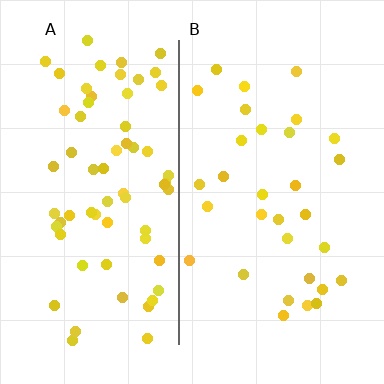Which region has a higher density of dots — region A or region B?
A (the left).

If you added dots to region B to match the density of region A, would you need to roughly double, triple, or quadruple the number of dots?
Approximately double.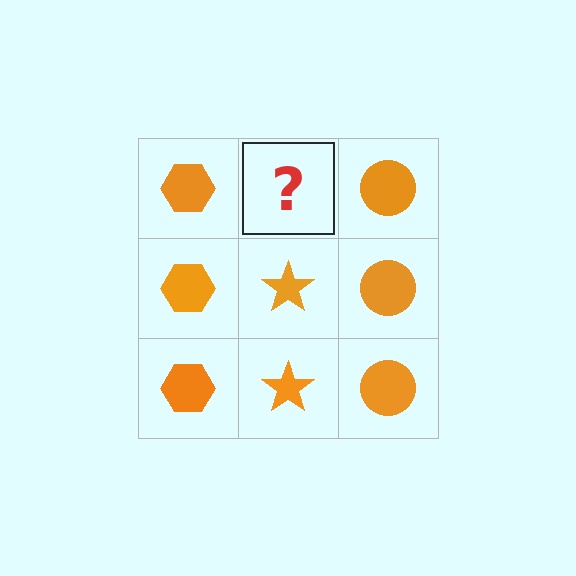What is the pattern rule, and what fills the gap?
The rule is that each column has a consistent shape. The gap should be filled with an orange star.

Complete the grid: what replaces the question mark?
The question mark should be replaced with an orange star.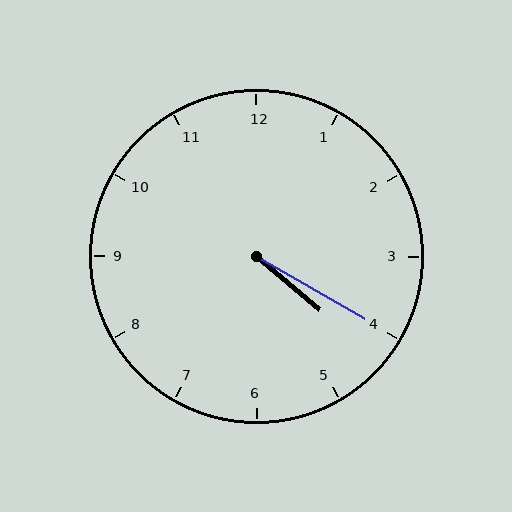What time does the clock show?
4:20.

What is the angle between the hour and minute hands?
Approximately 10 degrees.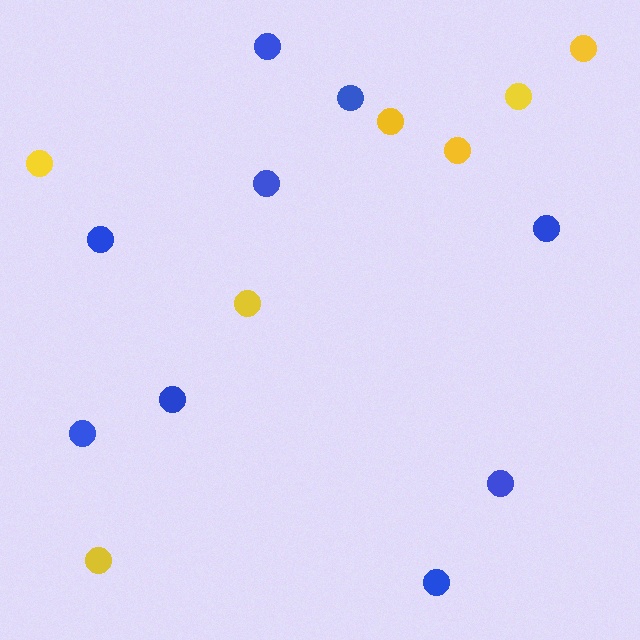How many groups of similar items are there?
There are 2 groups: one group of yellow circles (7) and one group of blue circles (9).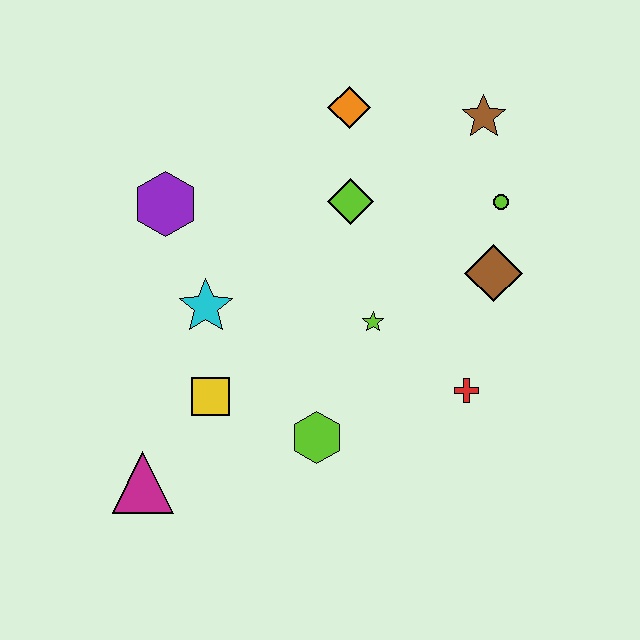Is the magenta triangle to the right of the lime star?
No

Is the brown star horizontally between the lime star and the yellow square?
No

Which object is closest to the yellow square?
The cyan star is closest to the yellow square.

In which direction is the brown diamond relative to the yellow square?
The brown diamond is to the right of the yellow square.